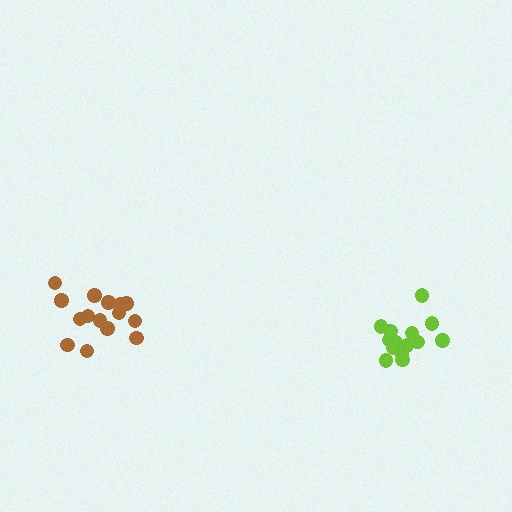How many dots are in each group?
Group 1: 16 dots, Group 2: 14 dots (30 total).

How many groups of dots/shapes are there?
There are 2 groups.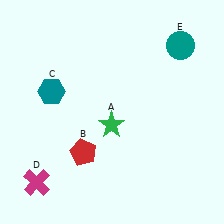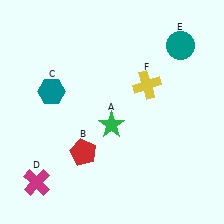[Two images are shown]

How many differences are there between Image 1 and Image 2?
There is 1 difference between the two images.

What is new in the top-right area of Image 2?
A yellow cross (F) was added in the top-right area of Image 2.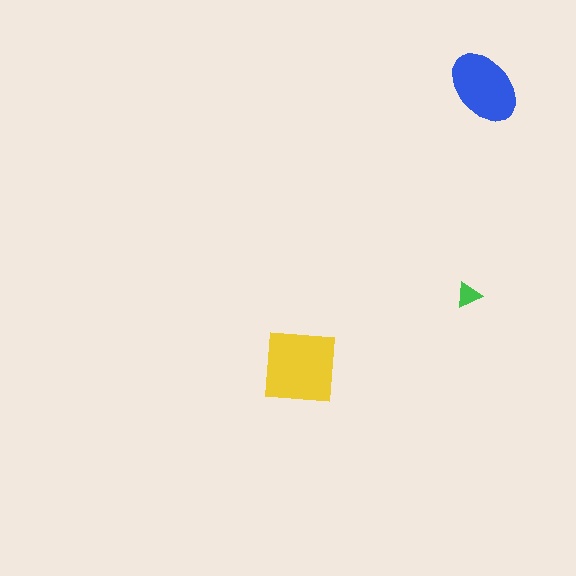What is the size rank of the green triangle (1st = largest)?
3rd.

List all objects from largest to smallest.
The yellow square, the blue ellipse, the green triangle.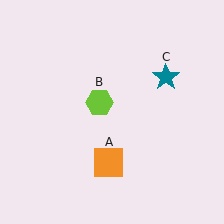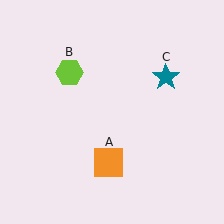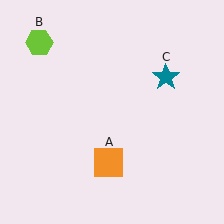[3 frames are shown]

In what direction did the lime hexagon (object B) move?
The lime hexagon (object B) moved up and to the left.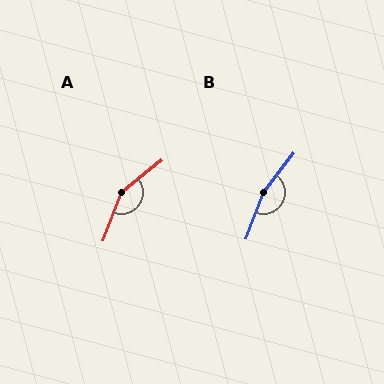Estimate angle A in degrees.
Approximately 149 degrees.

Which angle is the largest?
B, at approximately 163 degrees.